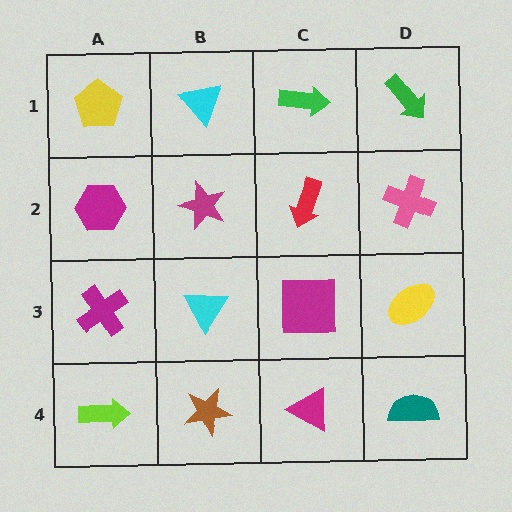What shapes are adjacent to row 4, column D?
A yellow ellipse (row 3, column D), a magenta triangle (row 4, column C).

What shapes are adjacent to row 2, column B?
A cyan triangle (row 1, column B), a cyan triangle (row 3, column B), a magenta hexagon (row 2, column A), a red arrow (row 2, column C).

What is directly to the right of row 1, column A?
A cyan triangle.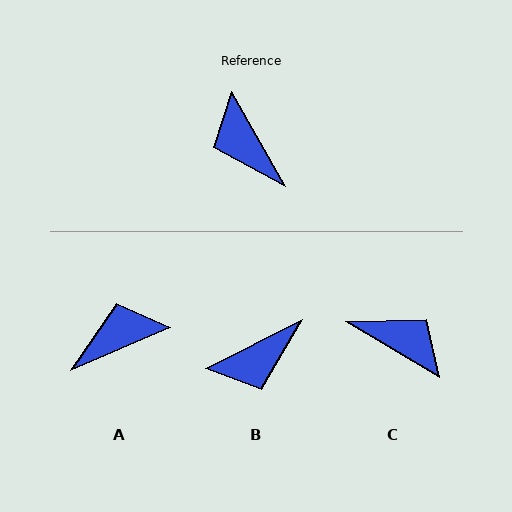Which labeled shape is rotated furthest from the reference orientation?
C, about 150 degrees away.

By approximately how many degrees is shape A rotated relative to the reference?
Approximately 96 degrees clockwise.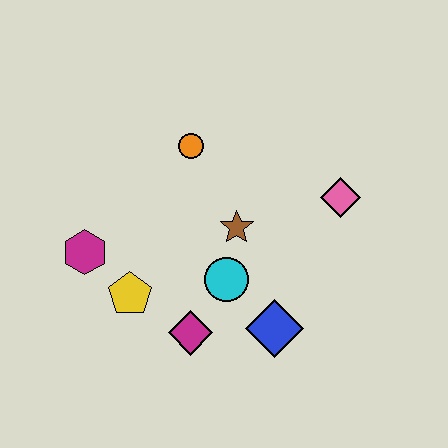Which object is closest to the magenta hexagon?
The yellow pentagon is closest to the magenta hexagon.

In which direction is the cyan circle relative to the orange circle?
The cyan circle is below the orange circle.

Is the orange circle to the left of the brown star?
Yes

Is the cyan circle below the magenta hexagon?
Yes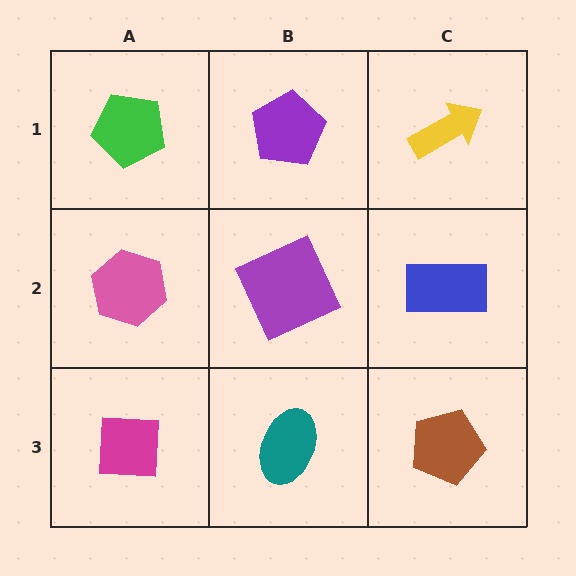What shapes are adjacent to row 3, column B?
A purple square (row 2, column B), a magenta square (row 3, column A), a brown pentagon (row 3, column C).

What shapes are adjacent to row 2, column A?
A green pentagon (row 1, column A), a magenta square (row 3, column A), a purple square (row 2, column B).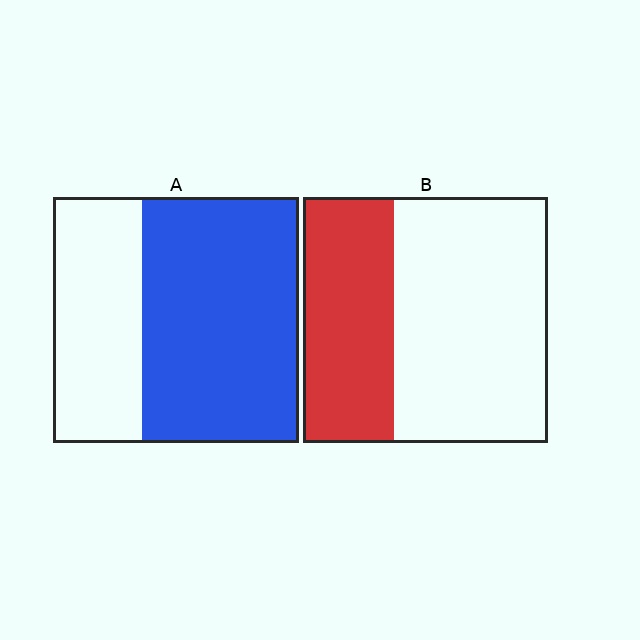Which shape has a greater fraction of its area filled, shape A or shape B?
Shape A.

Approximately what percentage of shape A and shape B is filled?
A is approximately 65% and B is approximately 35%.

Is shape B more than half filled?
No.